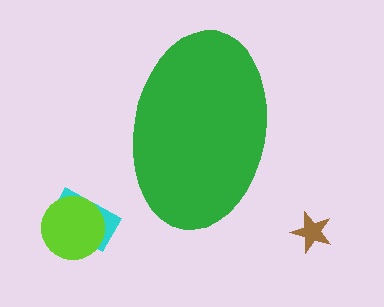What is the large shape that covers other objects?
A green ellipse.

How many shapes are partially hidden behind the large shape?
0 shapes are partially hidden.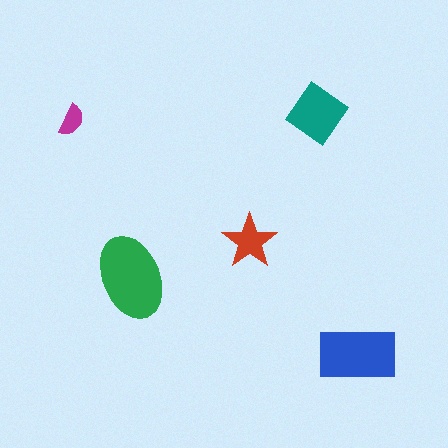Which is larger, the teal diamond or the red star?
The teal diamond.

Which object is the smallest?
The magenta semicircle.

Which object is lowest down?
The blue rectangle is bottommost.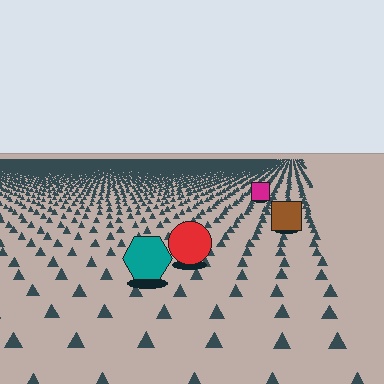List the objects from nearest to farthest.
From nearest to farthest: the teal hexagon, the red circle, the brown square, the magenta square.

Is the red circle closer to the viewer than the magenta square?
Yes. The red circle is closer — you can tell from the texture gradient: the ground texture is coarser near it.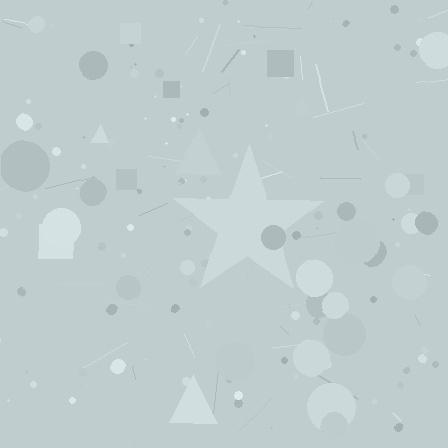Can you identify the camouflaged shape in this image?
The camouflaged shape is a star.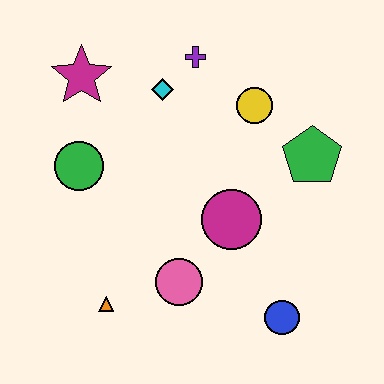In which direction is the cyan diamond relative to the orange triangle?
The cyan diamond is above the orange triangle.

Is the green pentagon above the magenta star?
No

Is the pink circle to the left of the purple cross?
Yes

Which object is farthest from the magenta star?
The blue circle is farthest from the magenta star.